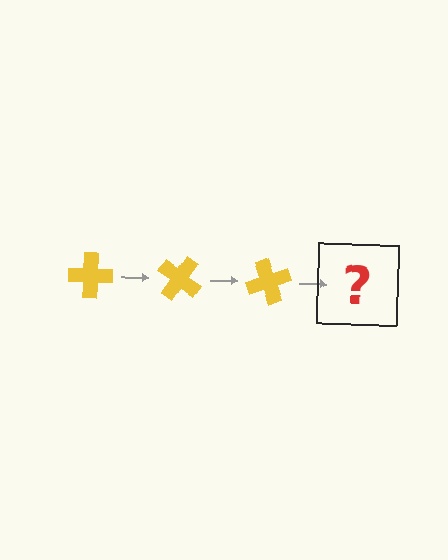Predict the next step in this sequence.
The next step is a yellow cross rotated 105 degrees.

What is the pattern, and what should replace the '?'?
The pattern is that the cross rotates 35 degrees each step. The '?' should be a yellow cross rotated 105 degrees.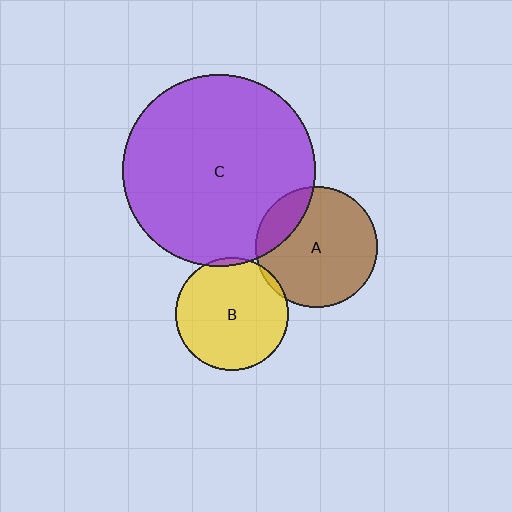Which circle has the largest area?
Circle C (purple).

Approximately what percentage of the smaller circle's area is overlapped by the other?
Approximately 20%.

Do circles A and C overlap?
Yes.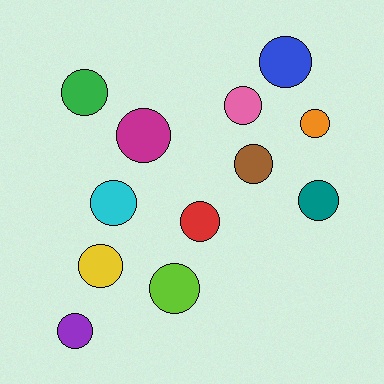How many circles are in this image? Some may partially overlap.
There are 12 circles.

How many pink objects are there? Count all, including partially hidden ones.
There is 1 pink object.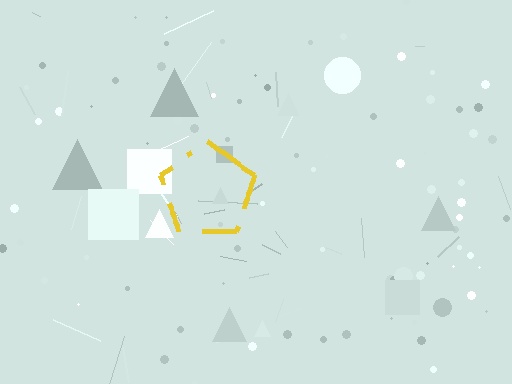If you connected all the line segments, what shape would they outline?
They would outline a pentagon.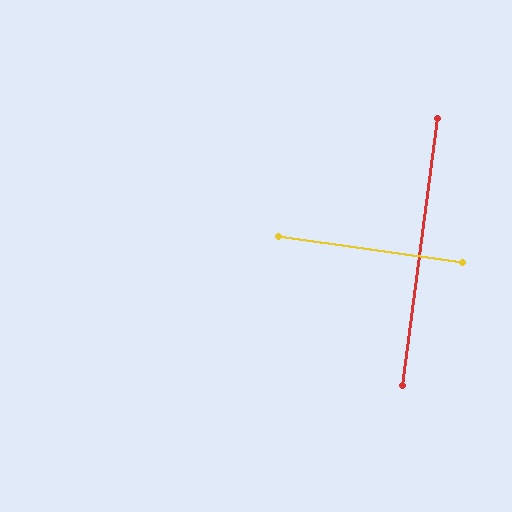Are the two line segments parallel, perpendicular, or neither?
Perpendicular — they meet at approximately 89°.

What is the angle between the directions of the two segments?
Approximately 89 degrees.